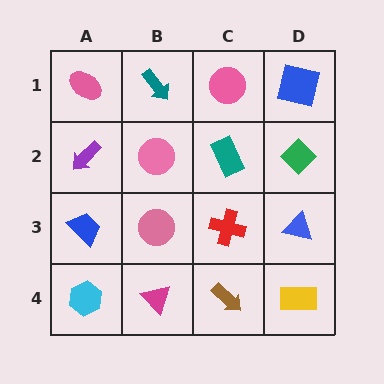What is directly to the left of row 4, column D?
A brown arrow.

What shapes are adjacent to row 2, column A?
A pink ellipse (row 1, column A), a blue trapezoid (row 3, column A), a pink circle (row 2, column B).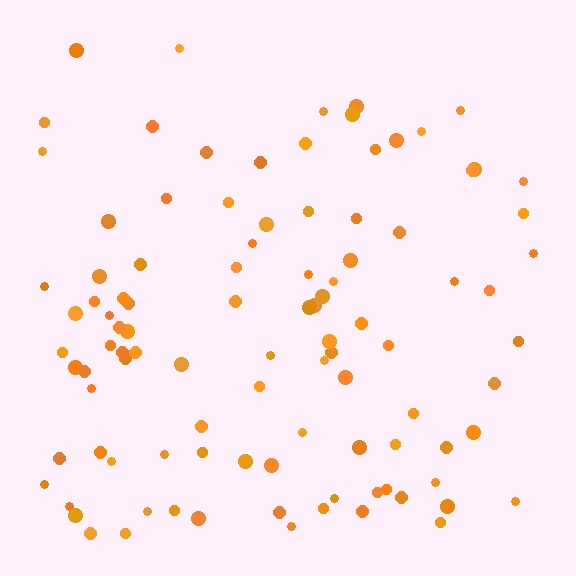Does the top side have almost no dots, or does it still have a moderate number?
Still a moderate number, just noticeably fewer than the bottom.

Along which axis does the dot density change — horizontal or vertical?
Vertical.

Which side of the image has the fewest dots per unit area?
The top.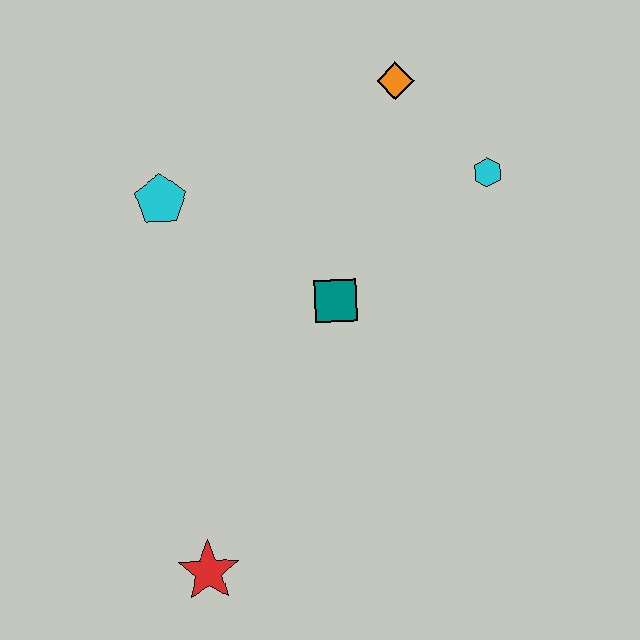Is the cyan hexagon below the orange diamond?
Yes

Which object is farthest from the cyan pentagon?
The red star is farthest from the cyan pentagon.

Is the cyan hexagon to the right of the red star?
Yes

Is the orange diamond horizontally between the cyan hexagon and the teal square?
Yes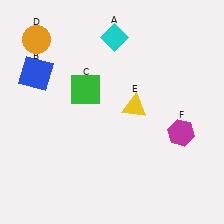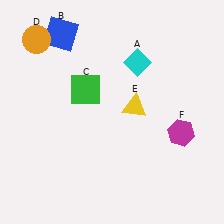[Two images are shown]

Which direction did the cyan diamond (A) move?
The cyan diamond (A) moved down.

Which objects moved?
The objects that moved are: the cyan diamond (A), the blue square (B).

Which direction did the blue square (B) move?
The blue square (B) moved up.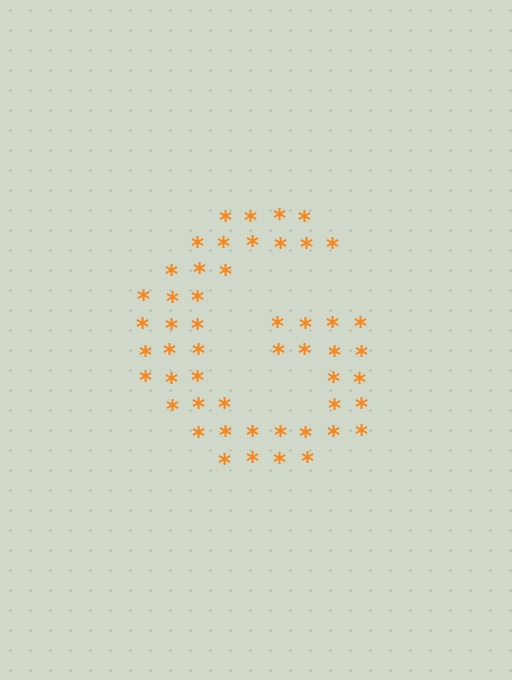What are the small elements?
The small elements are asterisks.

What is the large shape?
The large shape is the letter G.